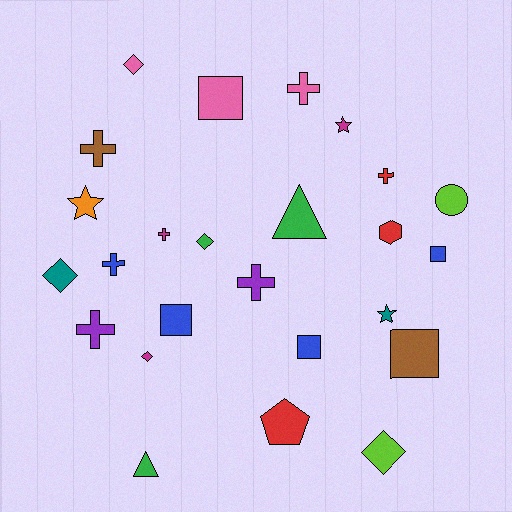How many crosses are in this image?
There are 7 crosses.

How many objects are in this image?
There are 25 objects.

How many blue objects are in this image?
There are 4 blue objects.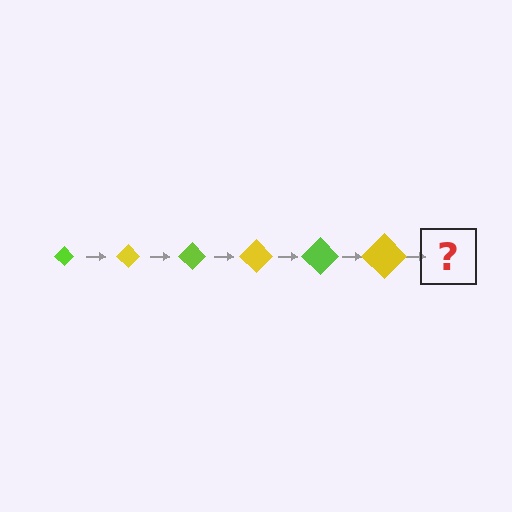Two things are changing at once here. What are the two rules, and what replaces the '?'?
The two rules are that the diamond grows larger each step and the color cycles through lime and yellow. The '?' should be a lime diamond, larger than the previous one.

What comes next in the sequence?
The next element should be a lime diamond, larger than the previous one.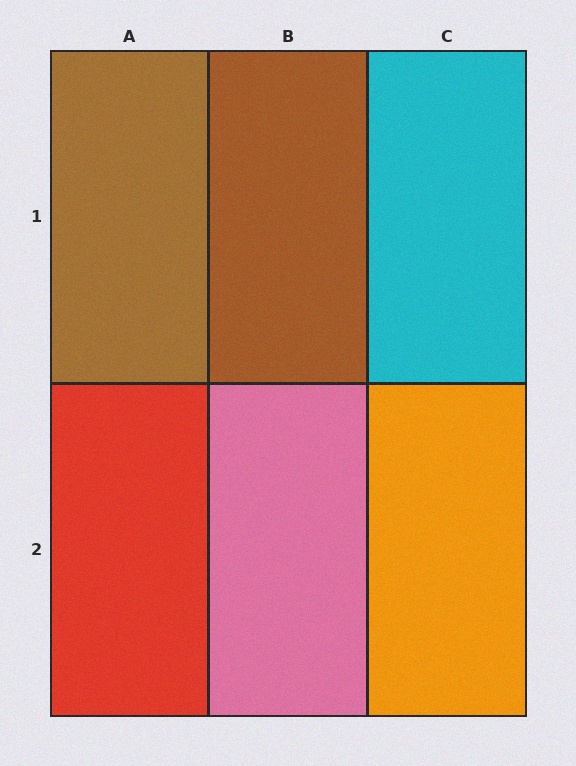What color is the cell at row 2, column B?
Pink.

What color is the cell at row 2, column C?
Orange.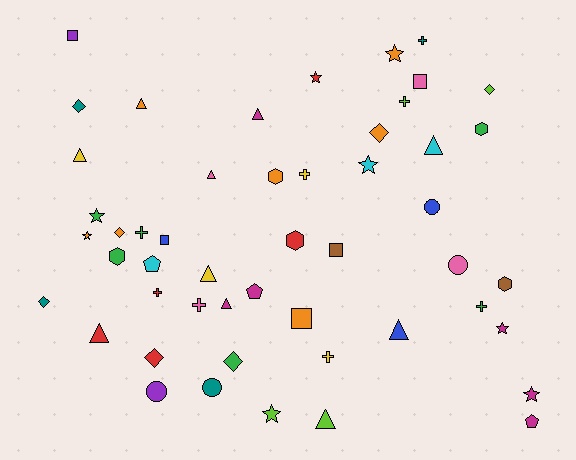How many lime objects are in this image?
There are 4 lime objects.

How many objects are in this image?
There are 50 objects.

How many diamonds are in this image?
There are 7 diamonds.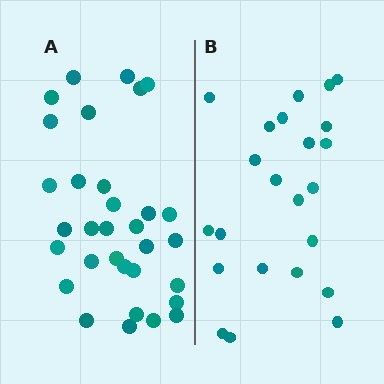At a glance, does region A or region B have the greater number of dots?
Region A (the left region) has more dots.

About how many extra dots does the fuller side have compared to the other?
Region A has roughly 8 or so more dots than region B.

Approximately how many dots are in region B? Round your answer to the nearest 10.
About 20 dots. (The exact count is 23, which rounds to 20.)